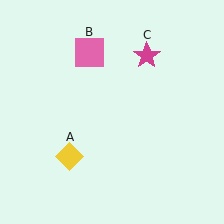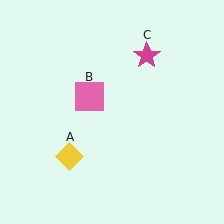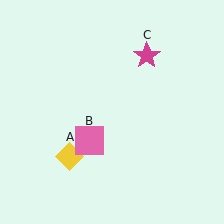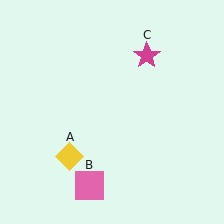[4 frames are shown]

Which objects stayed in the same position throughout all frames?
Yellow diamond (object A) and magenta star (object C) remained stationary.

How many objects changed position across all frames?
1 object changed position: pink square (object B).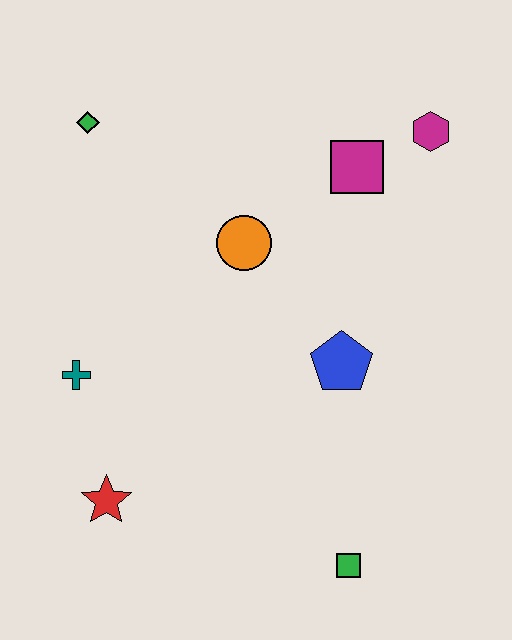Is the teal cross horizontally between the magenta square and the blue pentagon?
No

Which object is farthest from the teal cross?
The magenta hexagon is farthest from the teal cross.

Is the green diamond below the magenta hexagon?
No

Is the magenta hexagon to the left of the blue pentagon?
No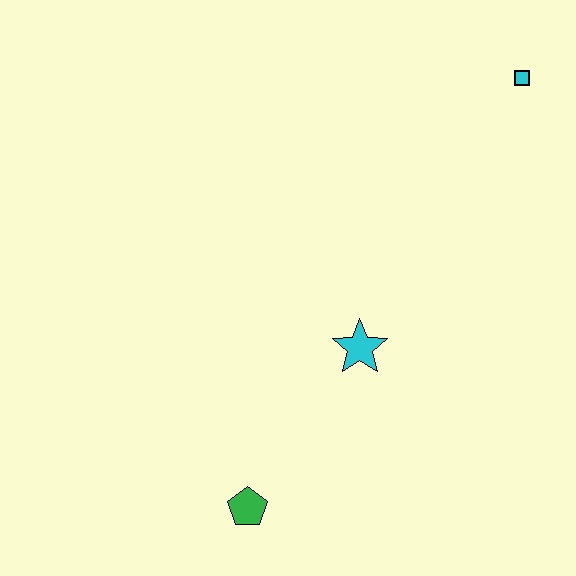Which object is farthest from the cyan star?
The cyan square is farthest from the cyan star.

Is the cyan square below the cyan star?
No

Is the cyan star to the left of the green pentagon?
No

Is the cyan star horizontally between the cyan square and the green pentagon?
Yes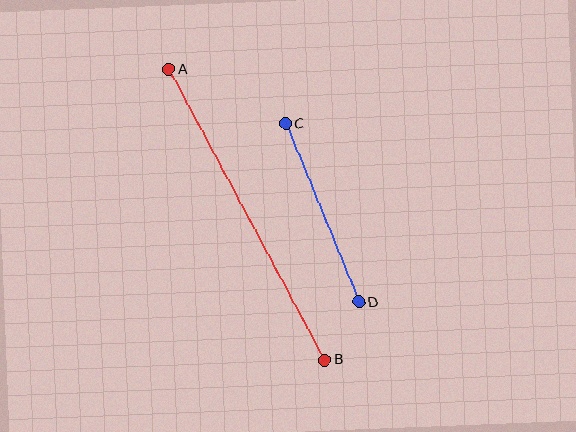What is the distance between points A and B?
The distance is approximately 330 pixels.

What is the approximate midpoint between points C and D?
The midpoint is at approximately (322, 213) pixels.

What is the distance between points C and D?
The distance is approximately 193 pixels.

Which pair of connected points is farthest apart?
Points A and B are farthest apart.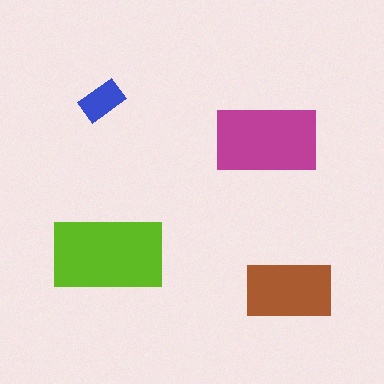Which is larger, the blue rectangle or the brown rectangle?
The brown one.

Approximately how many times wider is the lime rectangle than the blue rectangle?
About 2.5 times wider.